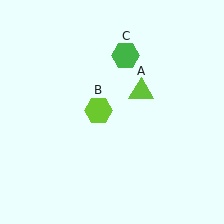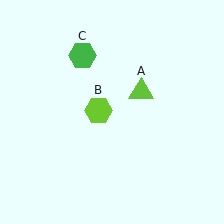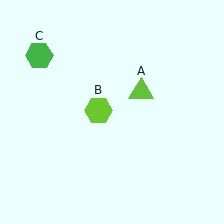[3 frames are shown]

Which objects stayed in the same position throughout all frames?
Lime triangle (object A) and lime hexagon (object B) remained stationary.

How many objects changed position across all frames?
1 object changed position: green hexagon (object C).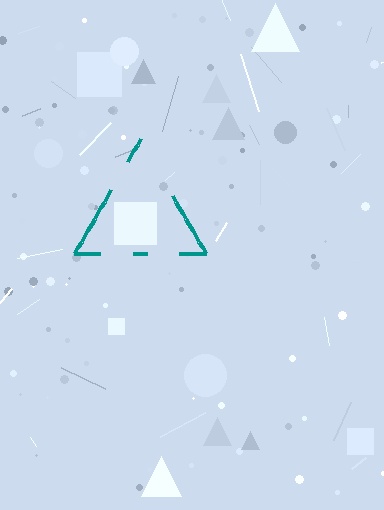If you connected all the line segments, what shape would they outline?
They would outline a triangle.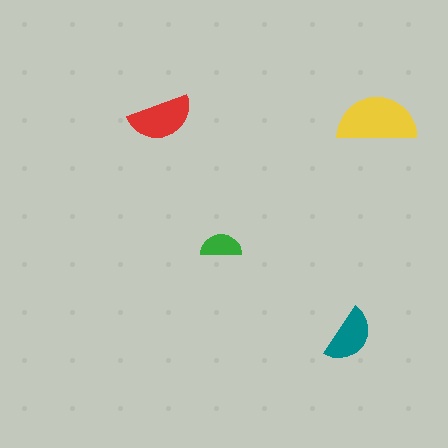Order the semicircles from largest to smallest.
the yellow one, the red one, the teal one, the green one.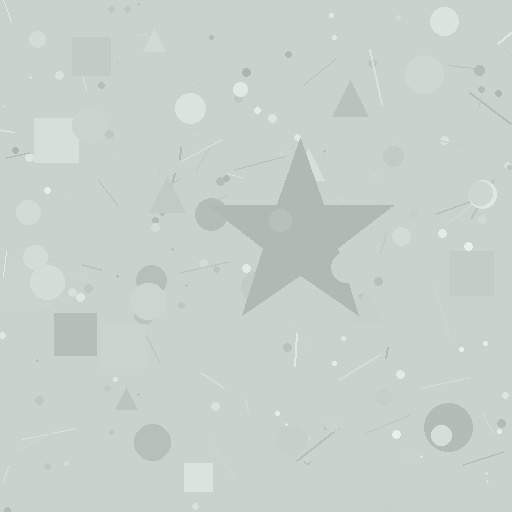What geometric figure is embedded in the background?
A star is embedded in the background.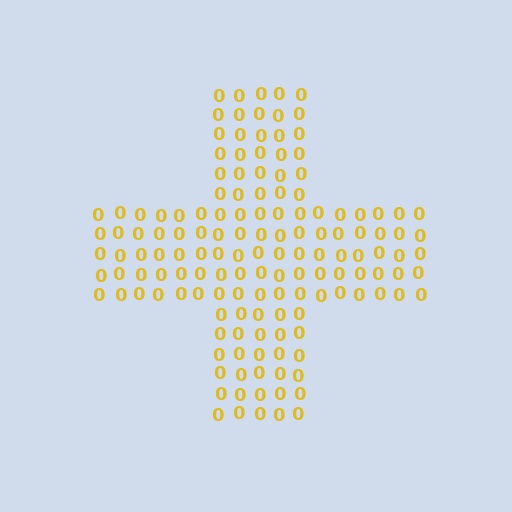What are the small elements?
The small elements are digit 0's.